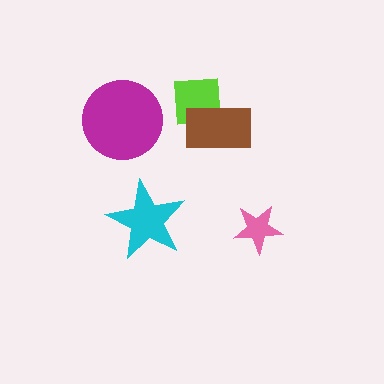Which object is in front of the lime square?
The brown rectangle is in front of the lime square.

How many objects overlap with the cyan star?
0 objects overlap with the cyan star.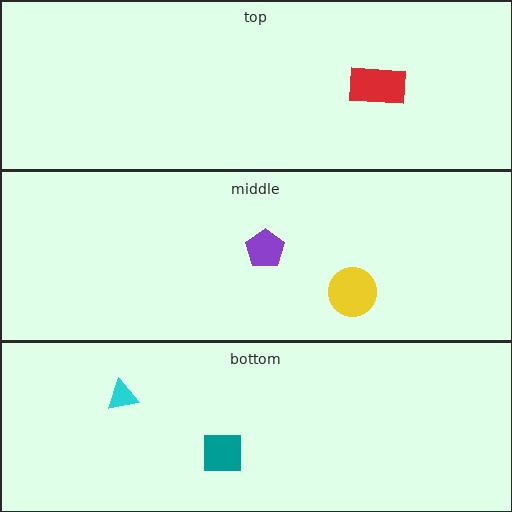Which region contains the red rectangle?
The top region.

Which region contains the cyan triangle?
The bottom region.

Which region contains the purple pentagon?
The middle region.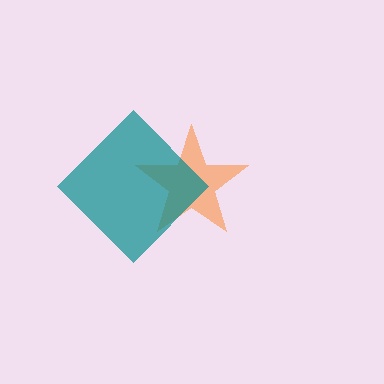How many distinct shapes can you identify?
There are 2 distinct shapes: an orange star, a teal diamond.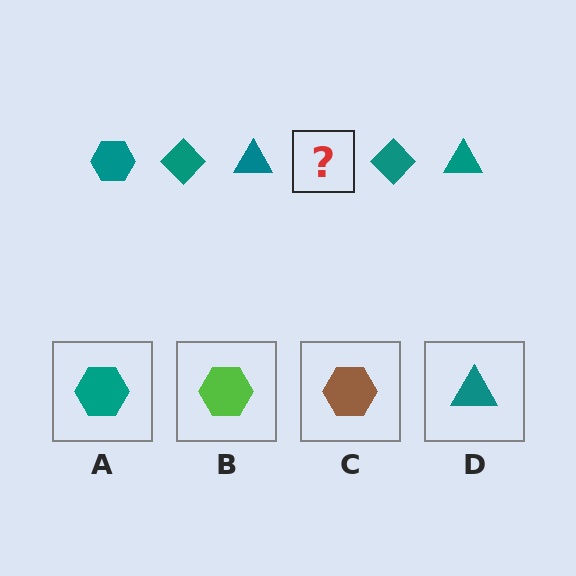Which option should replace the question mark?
Option A.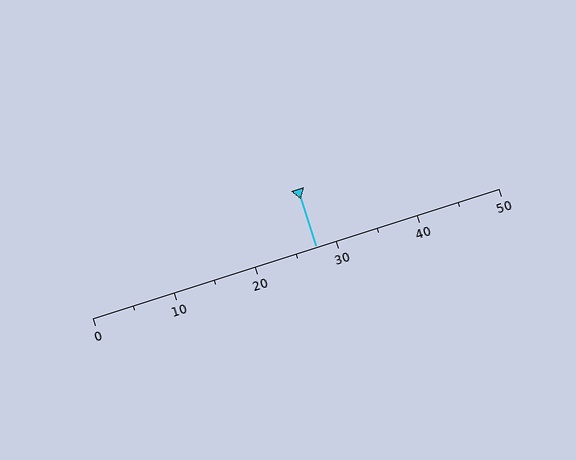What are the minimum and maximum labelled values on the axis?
The axis runs from 0 to 50.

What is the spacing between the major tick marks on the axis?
The major ticks are spaced 10 apart.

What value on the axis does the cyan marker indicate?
The marker indicates approximately 27.5.